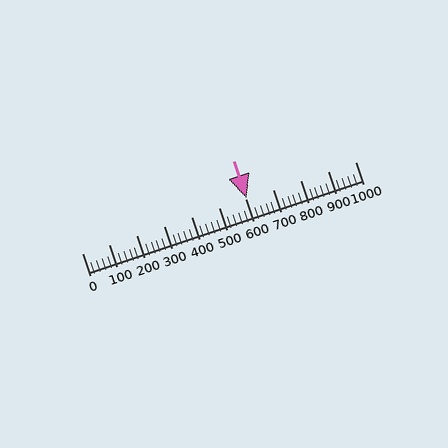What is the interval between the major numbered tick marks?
The major tick marks are spaced 100 units apart.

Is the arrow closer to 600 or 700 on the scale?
The arrow is closer to 600.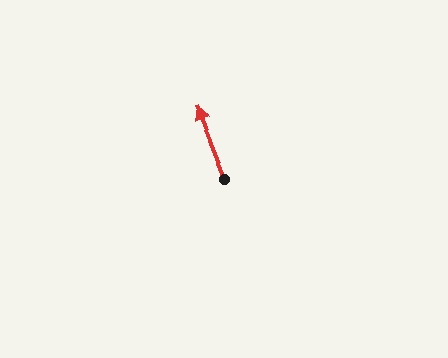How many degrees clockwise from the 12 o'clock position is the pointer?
Approximately 339 degrees.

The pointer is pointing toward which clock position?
Roughly 11 o'clock.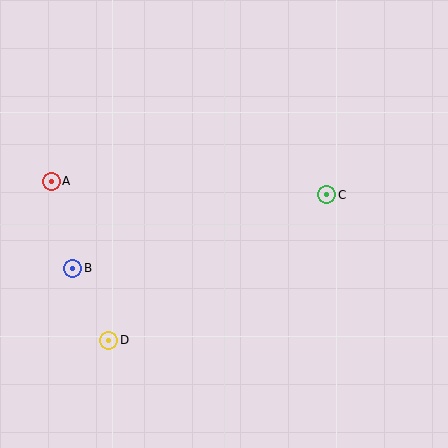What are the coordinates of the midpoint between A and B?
The midpoint between A and B is at (62, 225).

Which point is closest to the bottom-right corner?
Point C is closest to the bottom-right corner.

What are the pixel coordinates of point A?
Point A is at (51, 181).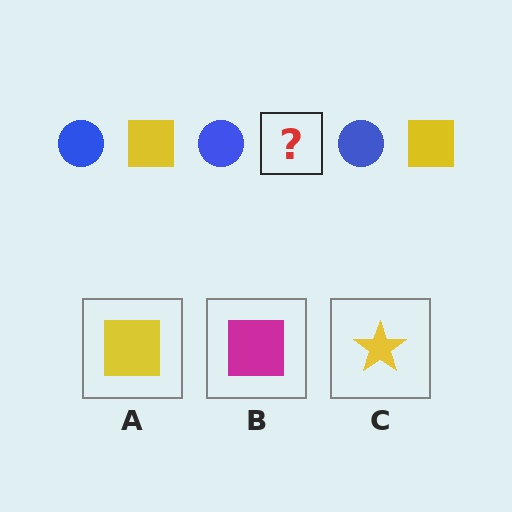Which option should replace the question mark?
Option A.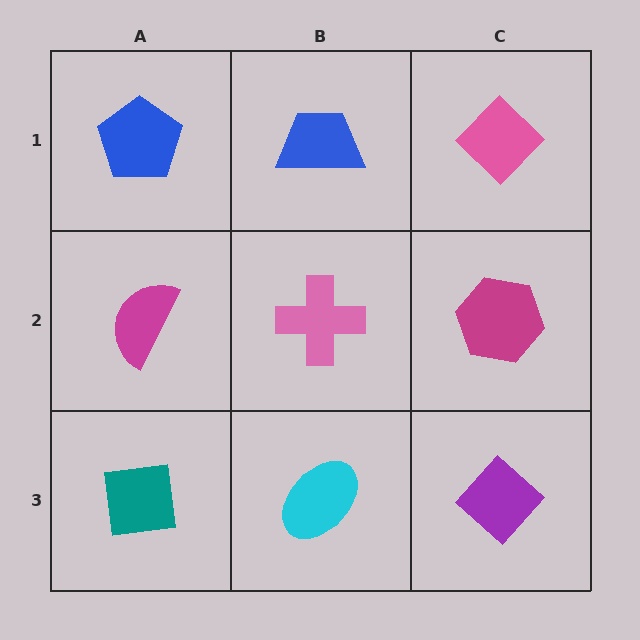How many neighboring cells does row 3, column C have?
2.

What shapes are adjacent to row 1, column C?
A magenta hexagon (row 2, column C), a blue trapezoid (row 1, column B).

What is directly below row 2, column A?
A teal square.